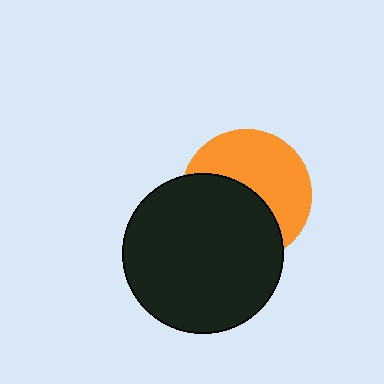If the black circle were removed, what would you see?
You would see the complete orange circle.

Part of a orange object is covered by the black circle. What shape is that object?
It is a circle.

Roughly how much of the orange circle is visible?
About half of it is visible (roughly 52%).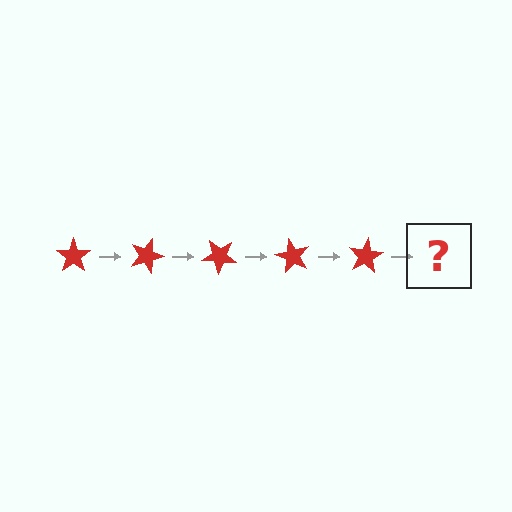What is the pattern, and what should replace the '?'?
The pattern is that the star rotates 20 degrees each step. The '?' should be a red star rotated 100 degrees.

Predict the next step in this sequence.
The next step is a red star rotated 100 degrees.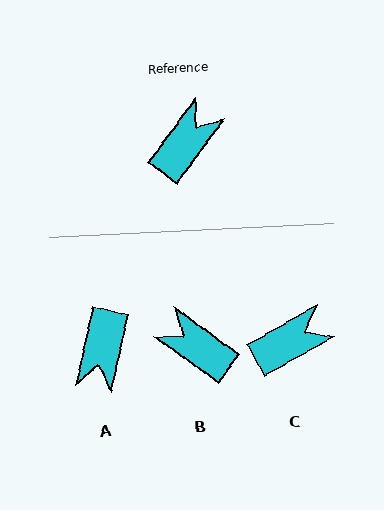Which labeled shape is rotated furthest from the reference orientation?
A, about 157 degrees away.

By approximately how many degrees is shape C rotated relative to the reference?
Approximately 25 degrees clockwise.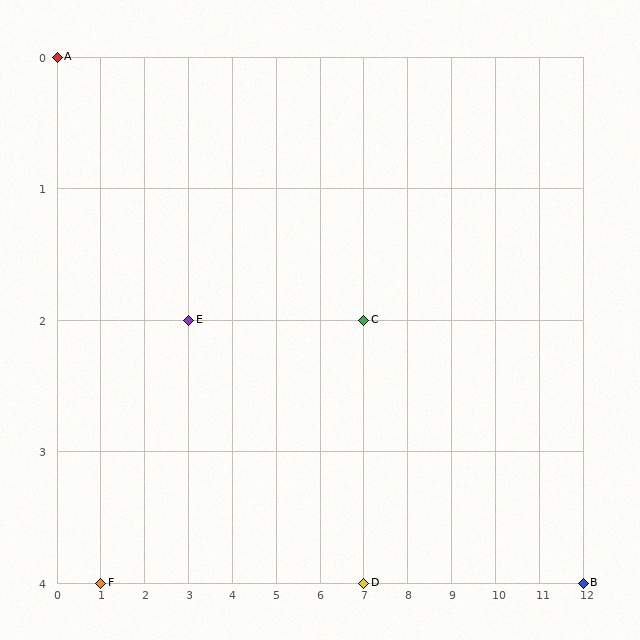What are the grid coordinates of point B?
Point B is at grid coordinates (12, 4).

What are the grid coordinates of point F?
Point F is at grid coordinates (1, 4).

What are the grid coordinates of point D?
Point D is at grid coordinates (7, 4).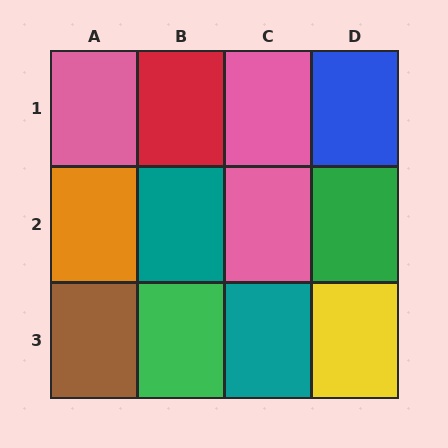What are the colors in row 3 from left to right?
Brown, green, teal, yellow.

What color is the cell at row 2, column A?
Orange.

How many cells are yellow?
1 cell is yellow.